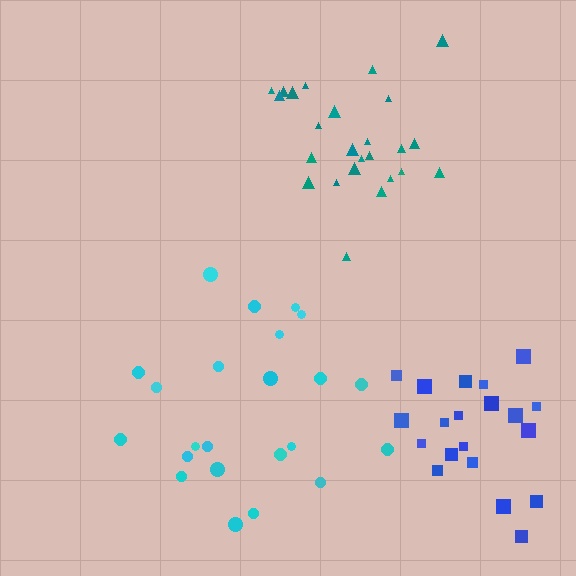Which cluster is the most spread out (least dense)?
Cyan.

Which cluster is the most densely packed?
Teal.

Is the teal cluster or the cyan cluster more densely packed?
Teal.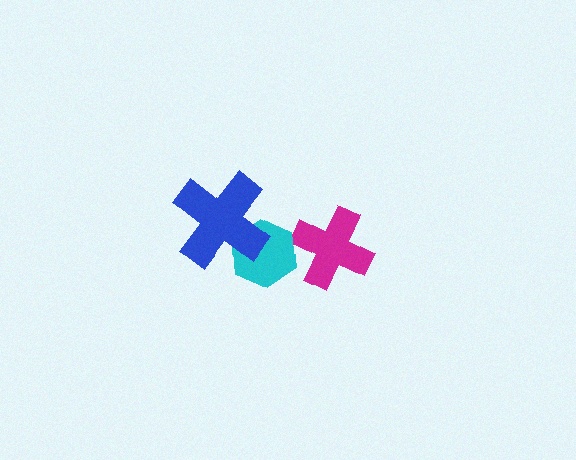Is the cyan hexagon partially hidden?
Yes, it is partially covered by another shape.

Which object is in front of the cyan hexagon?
The blue cross is in front of the cyan hexagon.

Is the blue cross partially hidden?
No, no other shape covers it.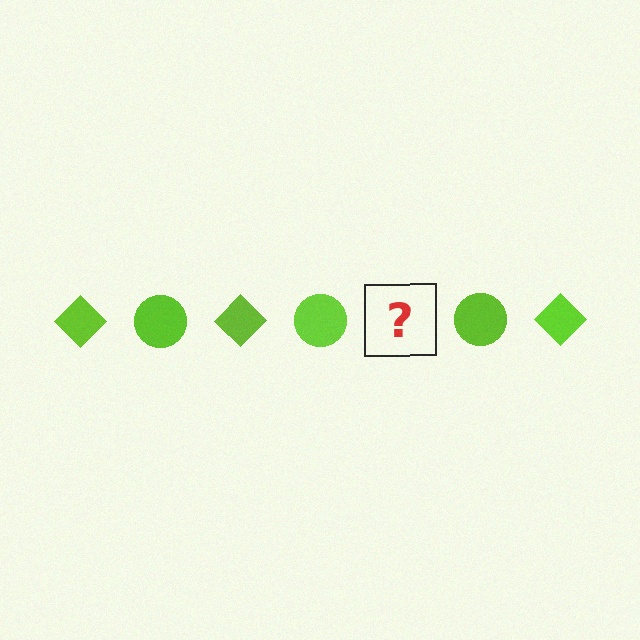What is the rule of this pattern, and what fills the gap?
The rule is that the pattern cycles through diamond, circle shapes in lime. The gap should be filled with a lime diamond.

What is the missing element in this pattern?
The missing element is a lime diamond.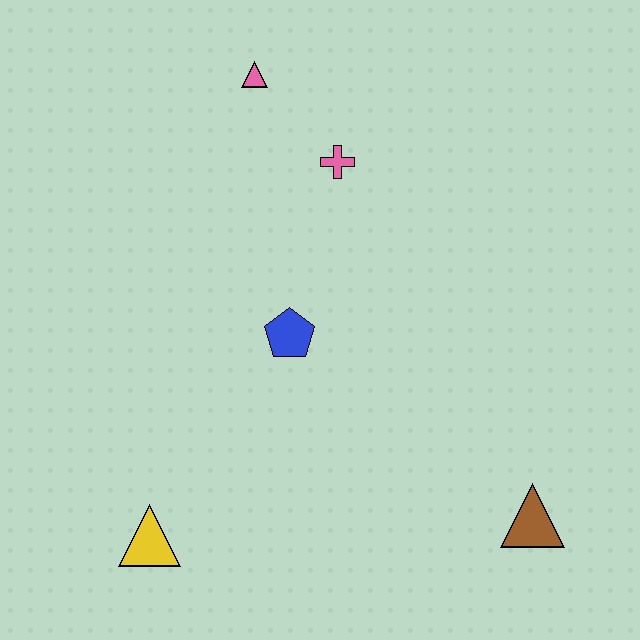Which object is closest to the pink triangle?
The pink cross is closest to the pink triangle.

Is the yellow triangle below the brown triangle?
Yes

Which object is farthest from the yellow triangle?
The pink triangle is farthest from the yellow triangle.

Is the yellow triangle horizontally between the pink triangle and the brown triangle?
No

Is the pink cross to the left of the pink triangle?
No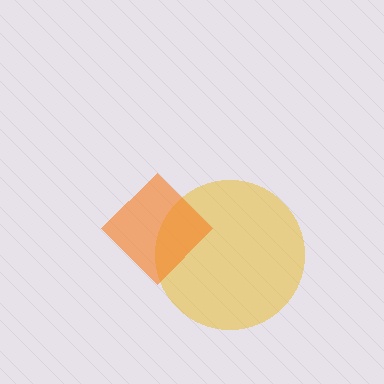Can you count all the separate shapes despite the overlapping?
Yes, there are 2 separate shapes.